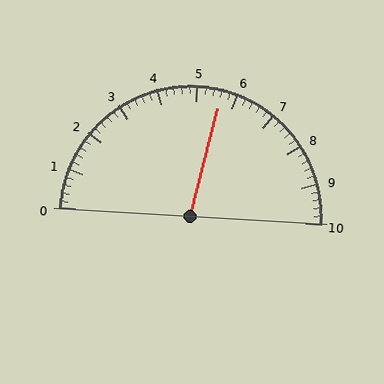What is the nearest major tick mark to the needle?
The nearest major tick mark is 6.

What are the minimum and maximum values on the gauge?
The gauge ranges from 0 to 10.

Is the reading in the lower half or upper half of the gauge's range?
The reading is in the upper half of the range (0 to 10).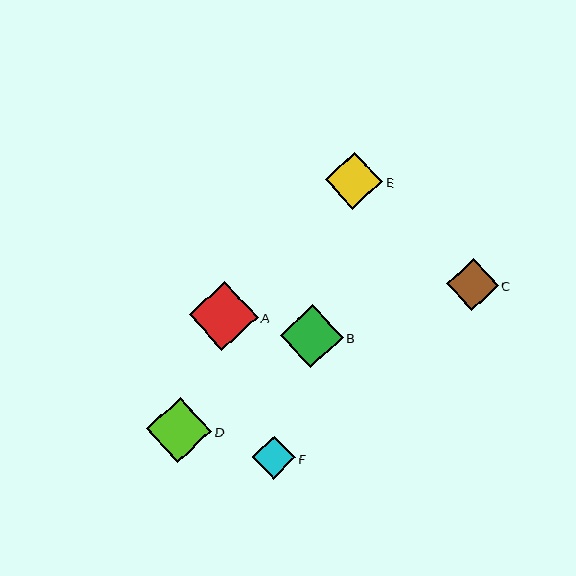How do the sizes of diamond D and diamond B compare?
Diamond D and diamond B are approximately the same size.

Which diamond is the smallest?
Diamond F is the smallest with a size of approximately 43 pixels.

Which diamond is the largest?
Diamond A is the largest with a size of approximately 69 pixels.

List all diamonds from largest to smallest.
From largest to smallest: A, D, B, E, C, F.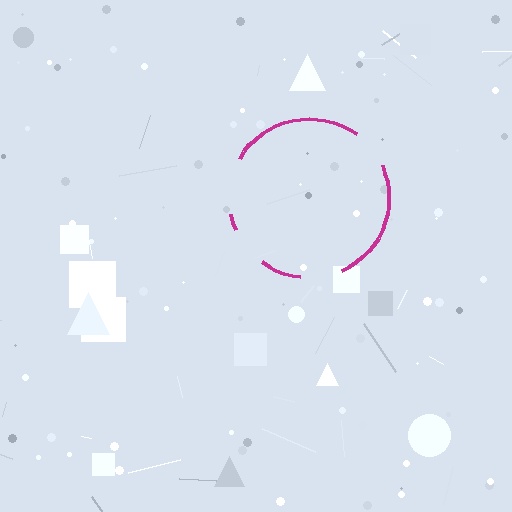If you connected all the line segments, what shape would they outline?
They would outline a circle.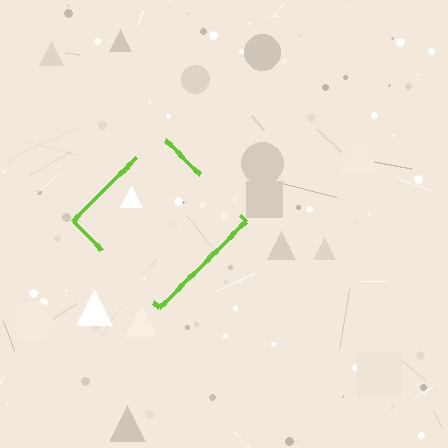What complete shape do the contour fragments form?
The contour fragments form a diamond.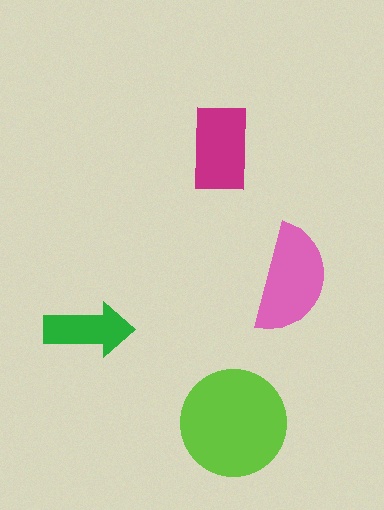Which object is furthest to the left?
The green arrow is leftmost.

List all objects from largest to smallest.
The lime circle, the pink semicircle, the magenta rectangle, the green arrow.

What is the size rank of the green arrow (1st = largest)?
4th.